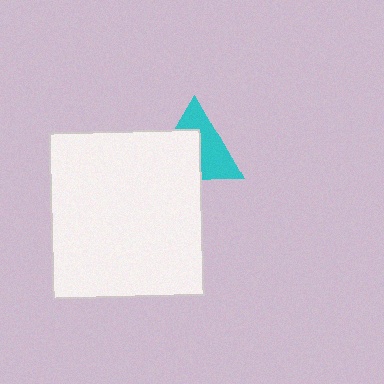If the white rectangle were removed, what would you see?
You would see the complete cyan triangle.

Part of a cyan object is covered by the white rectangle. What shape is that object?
It is a triangle.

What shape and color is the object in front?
The object in front is a white rectangle.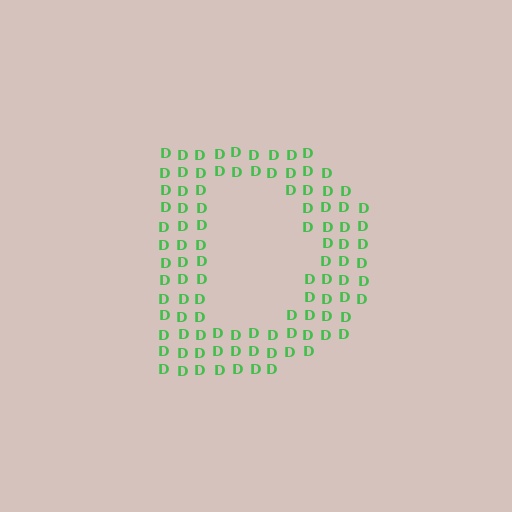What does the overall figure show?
The overall figure shows the letter D.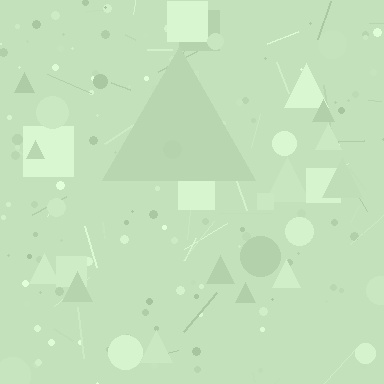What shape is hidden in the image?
A triangle is hidden in the image.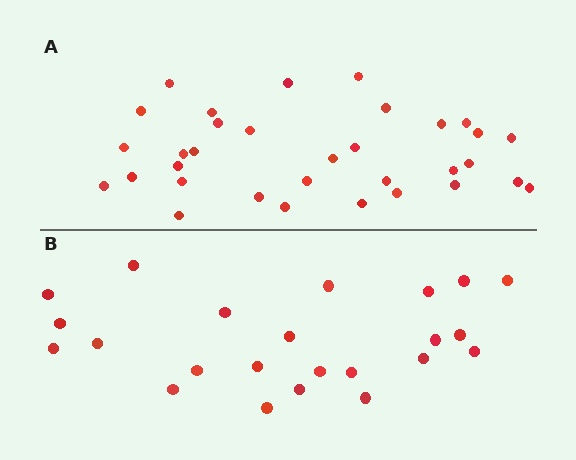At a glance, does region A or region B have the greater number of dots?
Region A (the top region) has more dots.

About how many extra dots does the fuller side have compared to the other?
Region A has roughly 10 or so more dots than region B.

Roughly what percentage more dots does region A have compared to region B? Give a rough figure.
About 45% more.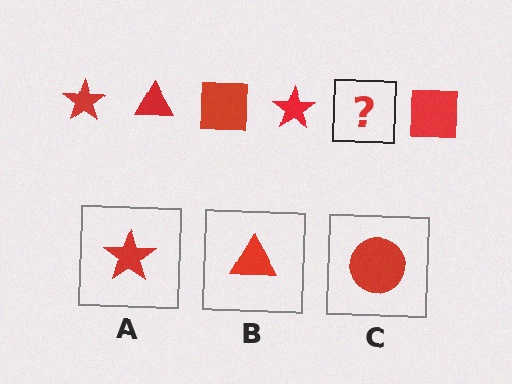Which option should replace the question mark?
Option B.